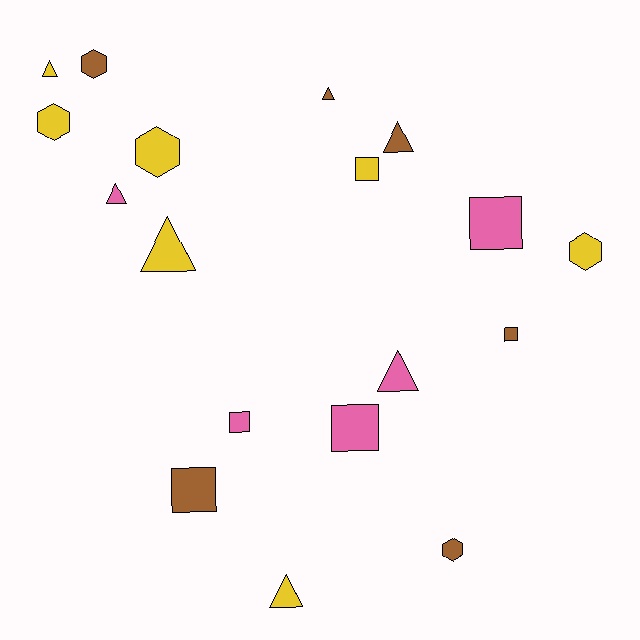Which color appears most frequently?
Yellow, with 7 objects.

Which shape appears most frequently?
Triangle, with 7 objects.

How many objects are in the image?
There are 18 objects.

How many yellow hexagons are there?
There are 3 yellow hexagons.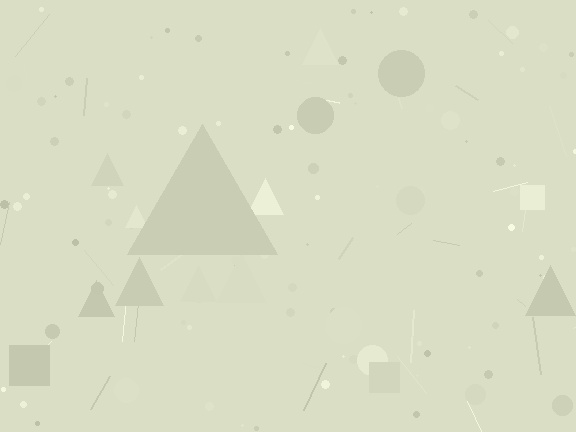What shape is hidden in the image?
A triangle is hidden in the image.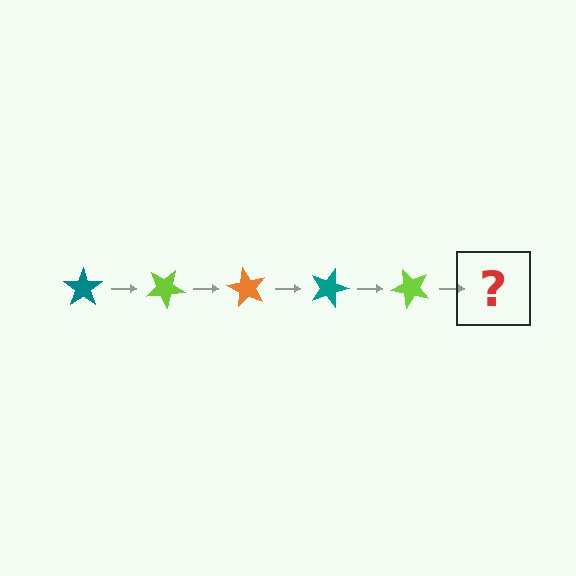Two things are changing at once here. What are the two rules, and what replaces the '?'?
The two rules are that it rotates 30 degrees each step and the color cycles through teal, lime, and orange. The '?' should be an orange star, rotated 150 degrees from the start.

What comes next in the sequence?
The next element should be an orange star, rotated 150 degrees from the start.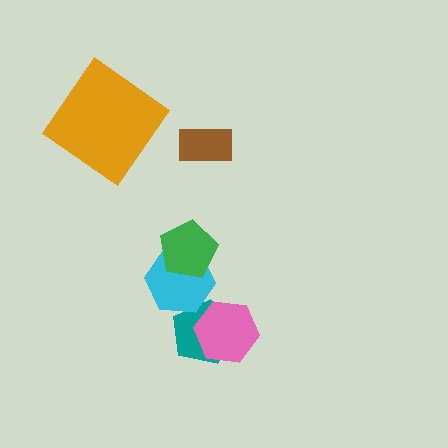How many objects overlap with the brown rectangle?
0 objects overlap with the brown rectangle.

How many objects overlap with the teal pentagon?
2 objects overlap with the teal pentagon.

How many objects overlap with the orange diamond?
0 objects overlap with the orange diamond.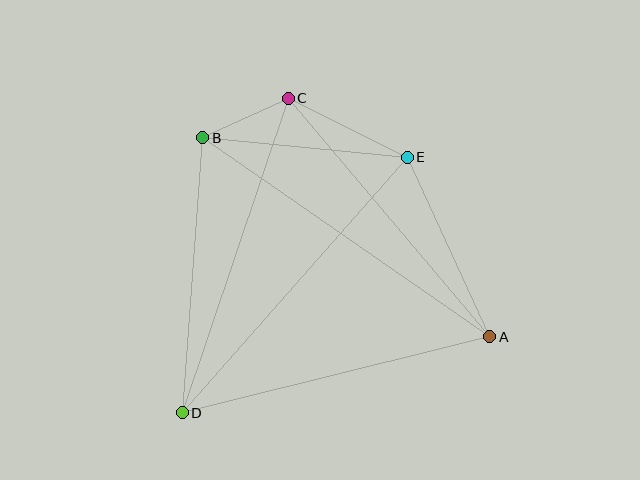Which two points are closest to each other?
Points B and C are closest to each other.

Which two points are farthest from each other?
Points A and B are farthest from each other.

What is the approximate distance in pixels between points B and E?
The distance between B and E is approximately 206 pixels.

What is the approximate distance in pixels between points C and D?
The distance between C and D is approximately 332 pixels.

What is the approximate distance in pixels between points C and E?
The distance between C and E is approximately 133 pixels.